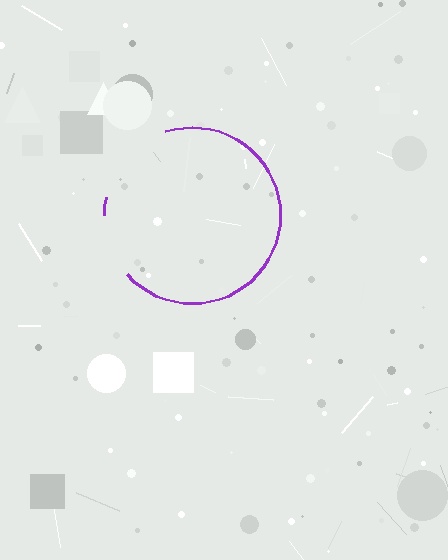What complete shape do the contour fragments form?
The contour fragments form a circle.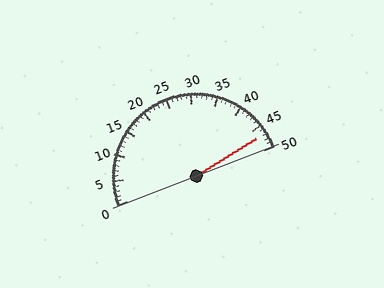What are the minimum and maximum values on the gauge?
The gauge ranges from 0 to 50.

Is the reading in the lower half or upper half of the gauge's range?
The reading is in the upper half of the range (0 to 50).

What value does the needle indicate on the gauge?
The needle indicates approximately 47.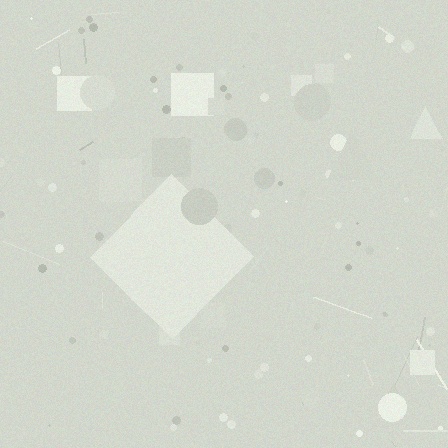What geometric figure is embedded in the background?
A diamond is embedded in the background.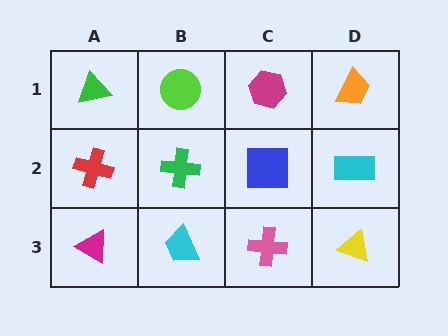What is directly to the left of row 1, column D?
A magenta hexagon.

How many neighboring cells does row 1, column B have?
3.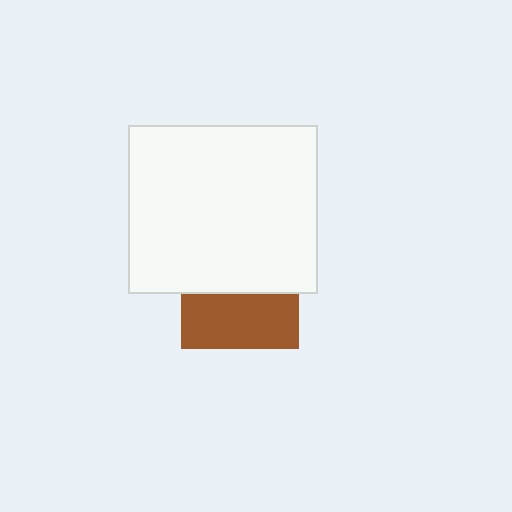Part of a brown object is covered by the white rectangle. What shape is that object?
It is a square.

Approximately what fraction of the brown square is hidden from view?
Roughly 53% of the brown square is hidden behind the white rectangle.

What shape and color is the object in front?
The object in front is a white rectangle.